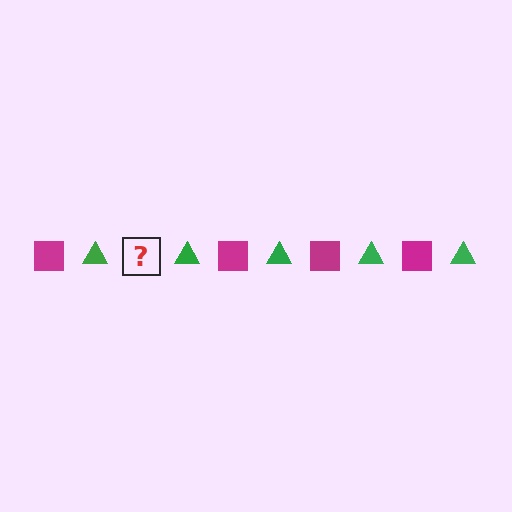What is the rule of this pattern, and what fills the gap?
The rule is that the pattern alternates between magenta square and green triangle. The gap should be filled with a magenta square.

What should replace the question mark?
The question mark should be replaced with a magenta square.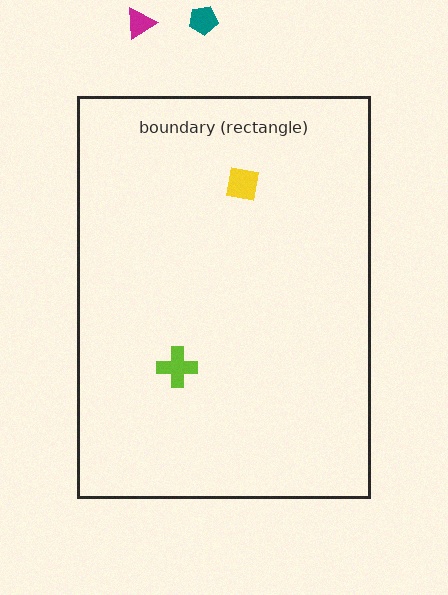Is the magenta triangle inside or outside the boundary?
Outside.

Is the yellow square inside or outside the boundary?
Inside.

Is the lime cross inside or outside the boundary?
Inside.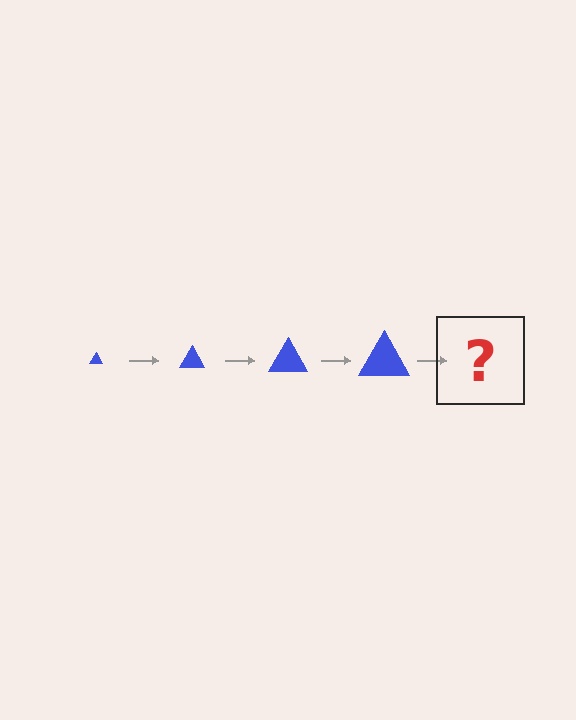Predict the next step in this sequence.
The next step is a blue triangle, larger than the previous one.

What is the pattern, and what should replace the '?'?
The pattern is that the triangle gets progressively larger each step. The '?' should be a blue triangle, larger than the previous one.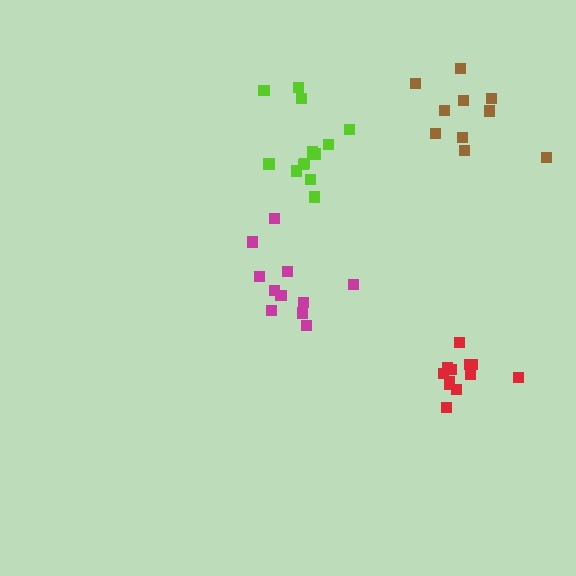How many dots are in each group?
Group 1: 13 dots, Group 2: 10 dots, Group 3: 11 dots, Group 4: 12 dots (46 total).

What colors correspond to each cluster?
The clusters are colored: lime, brown, magenta, red.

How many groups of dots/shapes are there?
There are 4 groups.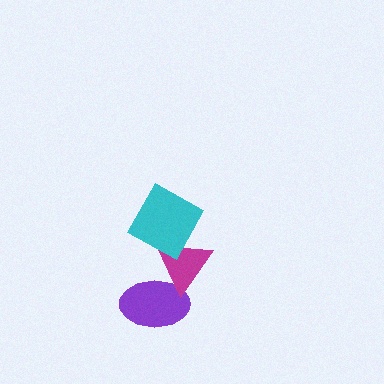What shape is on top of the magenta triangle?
The cyan square is on top of the magenta triangle.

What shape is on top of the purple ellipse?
The magenta triangle is on top of the purple ellipse.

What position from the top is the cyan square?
The cyan square is 1st from the top.